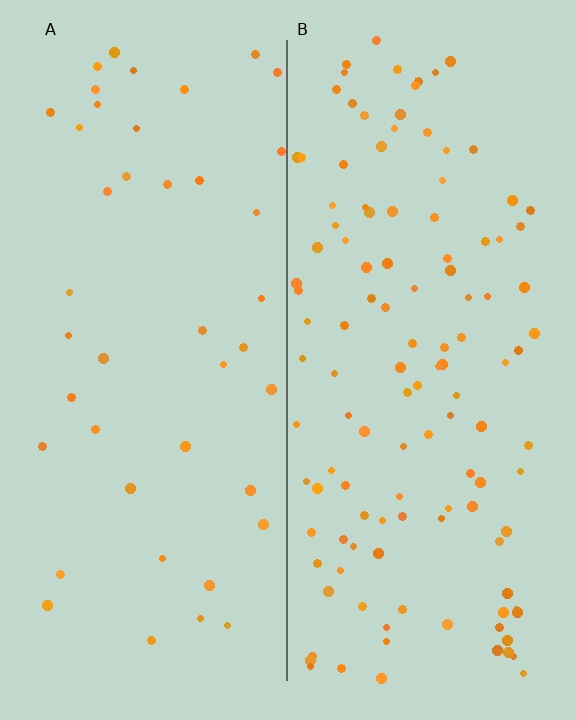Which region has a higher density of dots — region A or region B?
B (the right).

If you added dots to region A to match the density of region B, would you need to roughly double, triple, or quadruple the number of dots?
Approximately triple.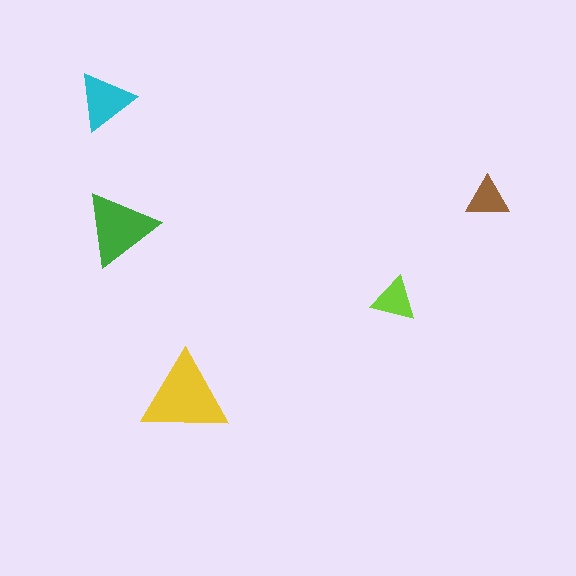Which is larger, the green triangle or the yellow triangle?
The yellow one.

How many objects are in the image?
There are 5 objects in the image.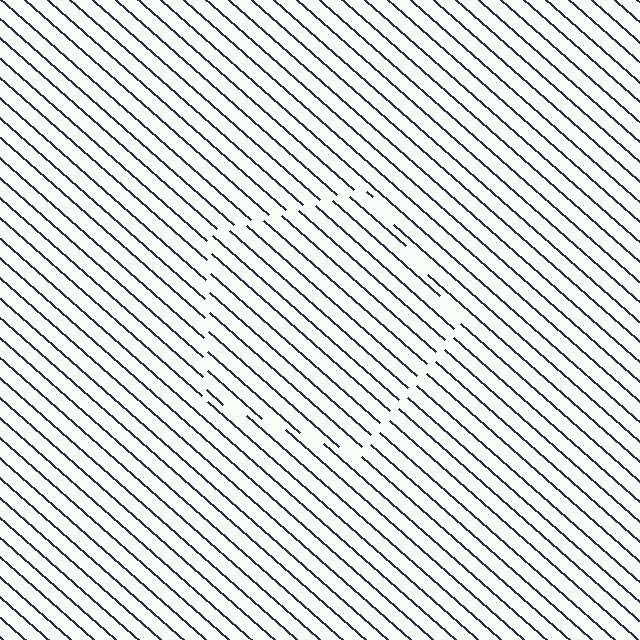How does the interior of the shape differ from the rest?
The interior of the shape contains the same grating, shifted by half a period — the contour is defined by the phase discontinuity where line-ends from the inner and outer gratings abut.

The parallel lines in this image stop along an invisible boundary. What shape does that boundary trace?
An illusory pentagon. The interior of the shape contains the same grating, shifted by half a period — the contour is defined by the phase discontinuity where line-ends from the inner and outer gratings abut.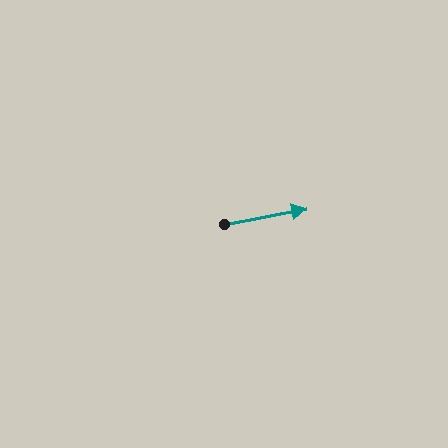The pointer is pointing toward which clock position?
Roughly 3 o'clock.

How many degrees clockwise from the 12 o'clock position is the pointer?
Approximately 79 degrees.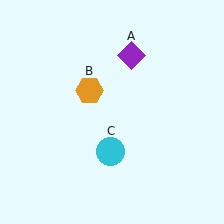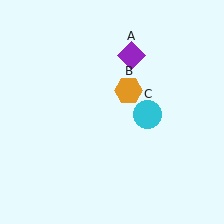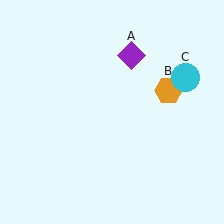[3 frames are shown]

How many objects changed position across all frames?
2 objects changed position: orange hexagon (object B), cyan circle (object C).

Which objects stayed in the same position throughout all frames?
Purple diamond (object A) remained stationary.